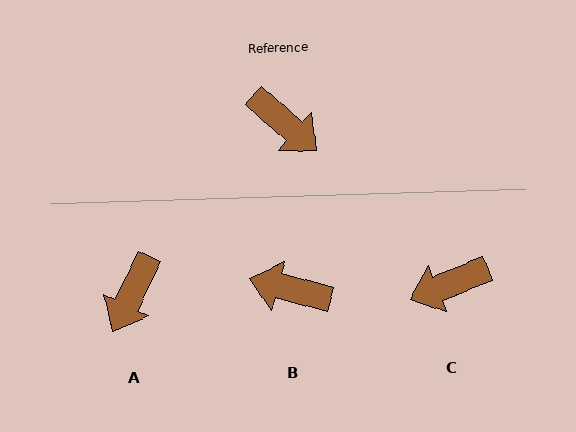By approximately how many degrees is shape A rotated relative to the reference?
Approximately 75 degrees clockwise.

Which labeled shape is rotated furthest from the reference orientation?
B, about 154 degrees away.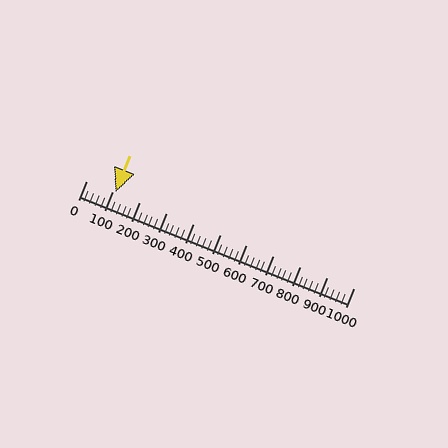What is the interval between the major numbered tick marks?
The major tick marks are spaced 100 units apart.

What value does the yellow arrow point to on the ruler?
The yellow arrow points to approximately 110.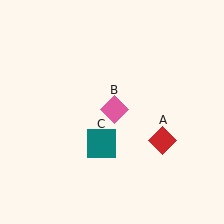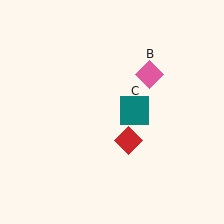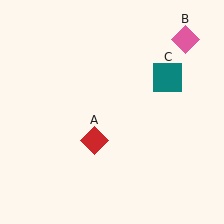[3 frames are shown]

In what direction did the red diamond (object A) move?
The red diamond (object A) moved left.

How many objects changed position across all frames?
3 objects changed position: red diamond (object A), pink diamond (object B), teal square (object C).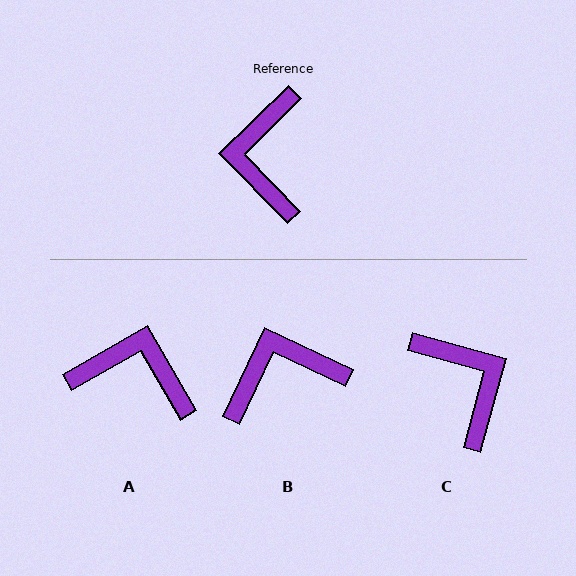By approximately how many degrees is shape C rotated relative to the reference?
Approximately 150 degrees clockwise.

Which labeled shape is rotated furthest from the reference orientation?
C, about 150 degrees away.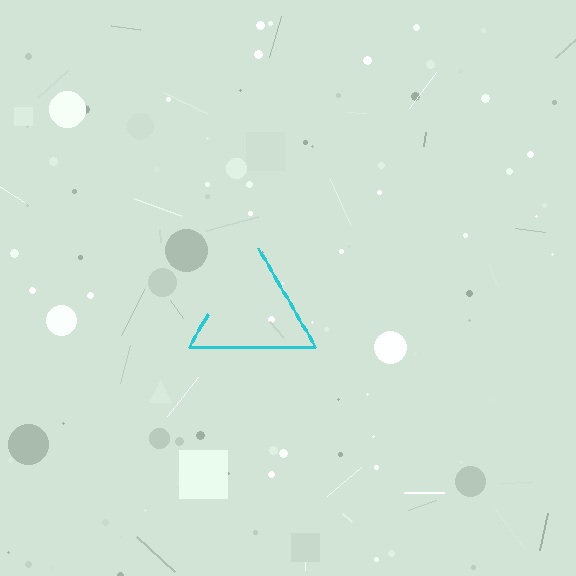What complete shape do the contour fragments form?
The contour fragments form a triangle.